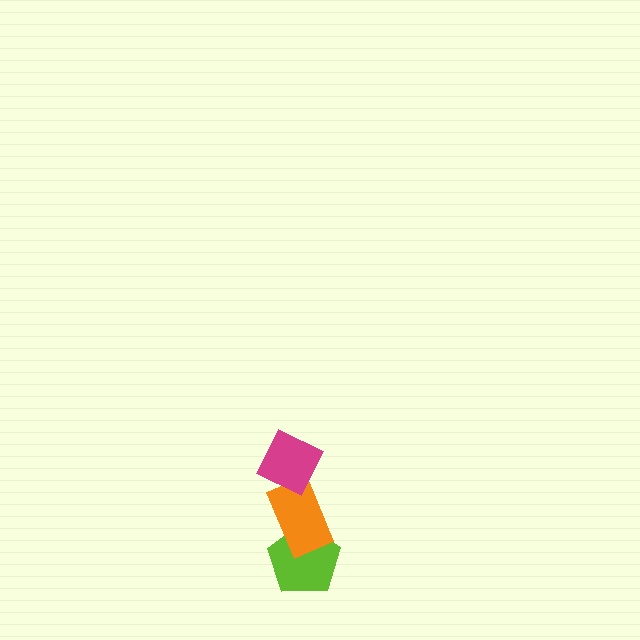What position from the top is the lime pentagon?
The lime pentagon is 3rd from the top.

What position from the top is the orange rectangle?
The orange rectangle is 2nd from the top.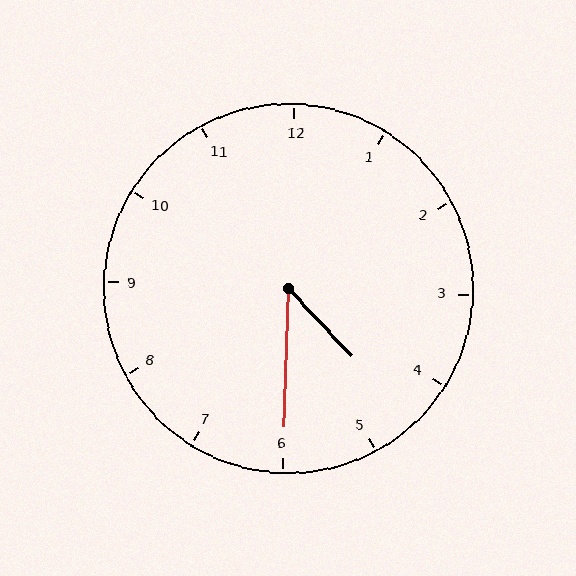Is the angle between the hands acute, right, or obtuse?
It is acute.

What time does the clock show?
4:30.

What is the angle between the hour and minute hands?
Approximately 45 degrees.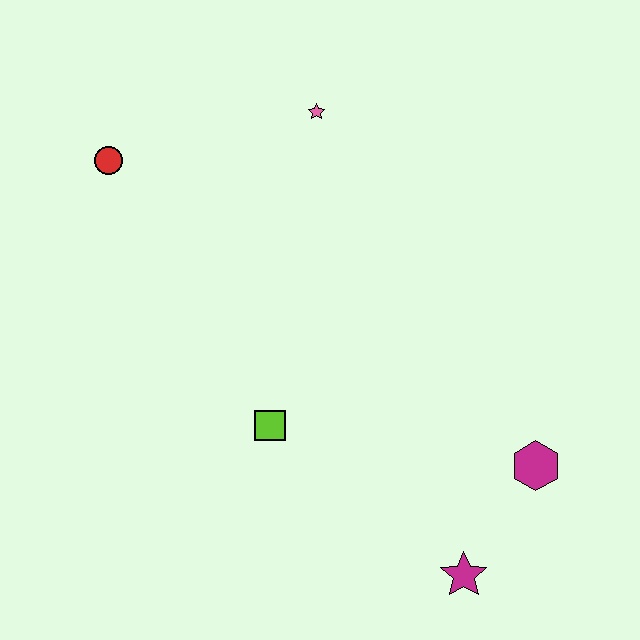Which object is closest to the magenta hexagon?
The magenta star is closest to the magenta hexagon.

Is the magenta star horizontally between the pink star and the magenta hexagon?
Yes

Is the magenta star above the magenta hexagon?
No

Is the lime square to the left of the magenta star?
Yes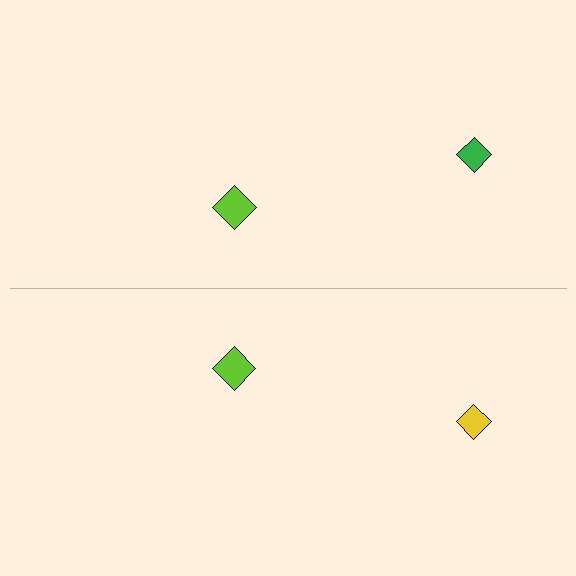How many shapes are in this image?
There are 4 shapes in this image.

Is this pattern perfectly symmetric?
No, the pattern is not perfectly symmetric. The yellow diamond on the bottom side breaks the symmetry — its mirror counterpart is green.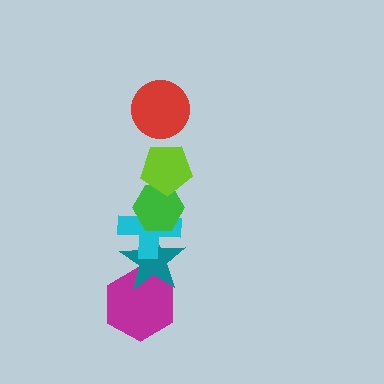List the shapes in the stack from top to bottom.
From top to bottom: the red circle, the lime pentagon, the green hexagon, the cyan cross, the teal star, the magenta hexagon.